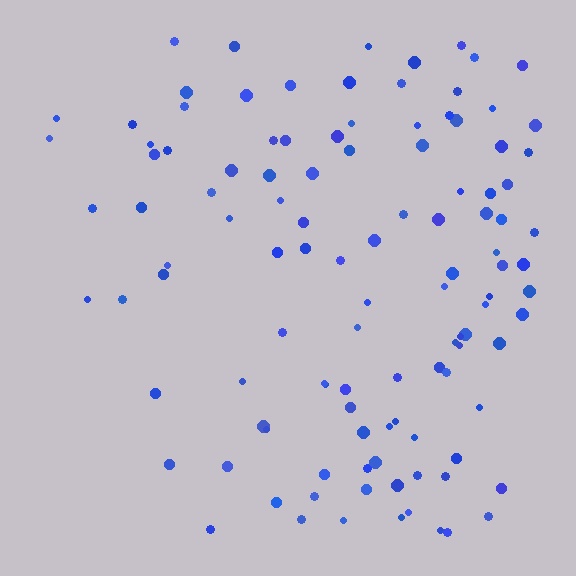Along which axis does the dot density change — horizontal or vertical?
Horizontal.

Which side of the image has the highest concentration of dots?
The right.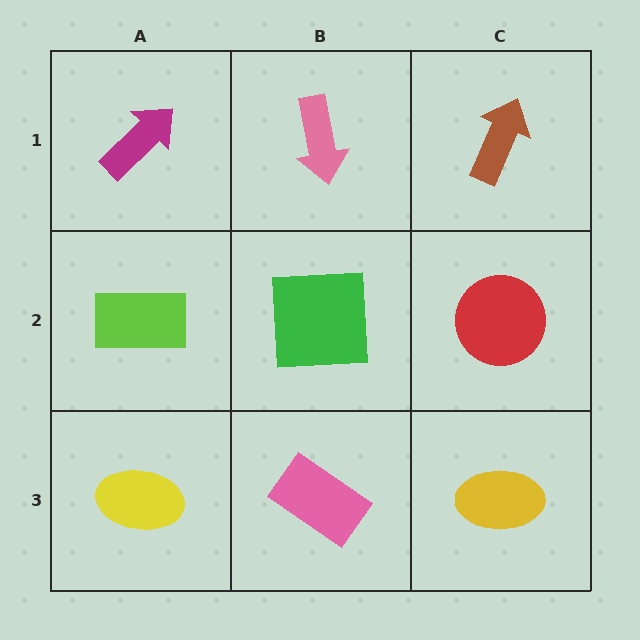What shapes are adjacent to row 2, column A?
A magenta arrow (row 1, column A), a yellow ellipse (row 3, column A), a green square (row 2, column B).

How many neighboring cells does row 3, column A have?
2.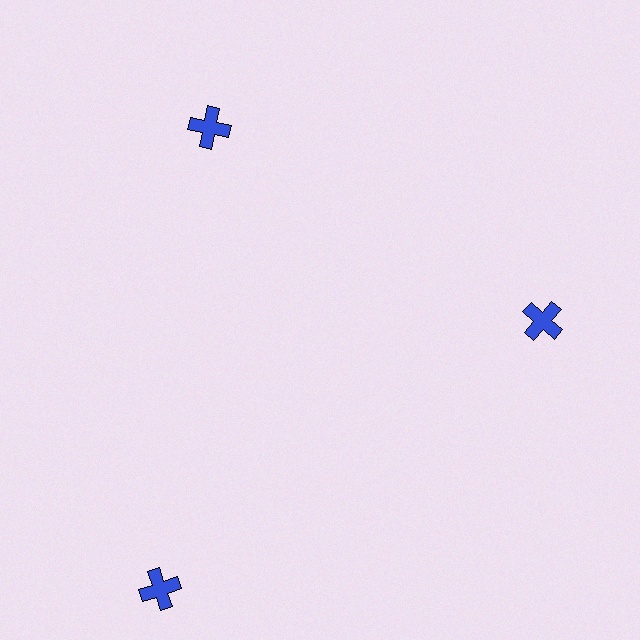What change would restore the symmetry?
The symmetry would be restored by moving it inward, back onto the ring so that all 3 crosses sit at equal angles and equal distance from the center.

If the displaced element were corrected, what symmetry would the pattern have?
It would have 3-fold rotational symmetry — the pattern would map onto itself every 120 degrees.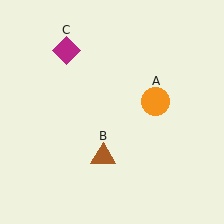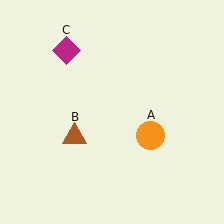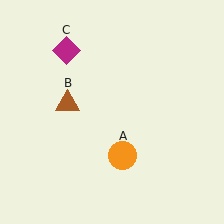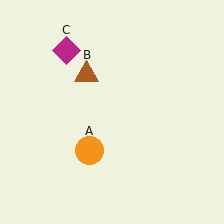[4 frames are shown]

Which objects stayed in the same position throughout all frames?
Magenta diamond (object C) remained stationary.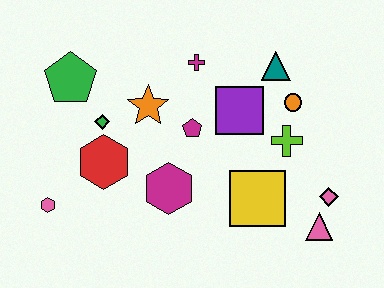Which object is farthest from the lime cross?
The pink hexagon is farthest from the lime cross.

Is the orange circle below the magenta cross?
Yes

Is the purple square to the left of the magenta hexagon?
No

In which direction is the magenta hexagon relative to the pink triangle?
The magenta hexagon is to the left of the pink triangle.